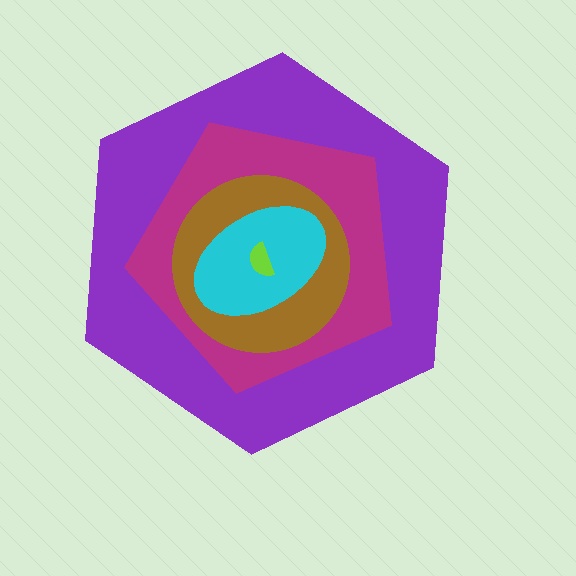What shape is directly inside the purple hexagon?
The magenta pentagon.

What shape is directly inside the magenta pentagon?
The brown circle.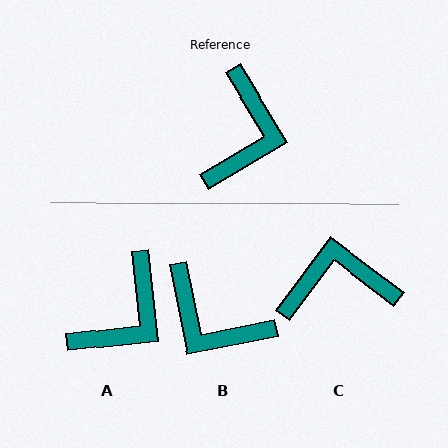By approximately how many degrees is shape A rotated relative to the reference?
Approximately 25 degrees clockwise.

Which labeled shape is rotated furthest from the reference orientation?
C, about 112 degrees away.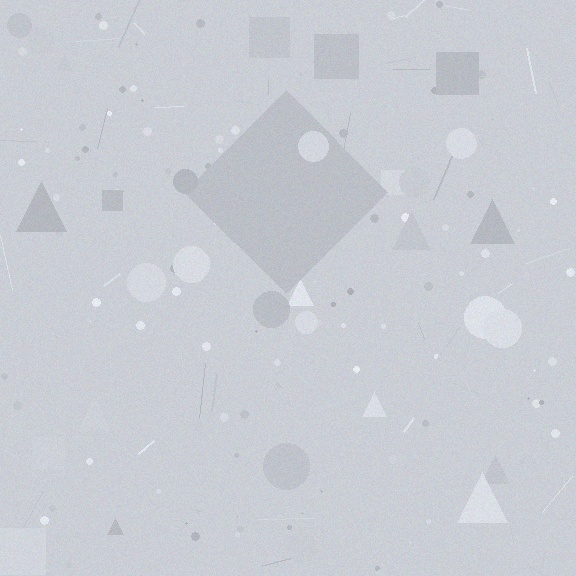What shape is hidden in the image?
A diamond is hidden in the image.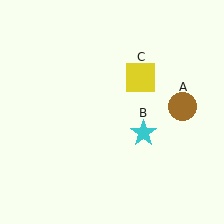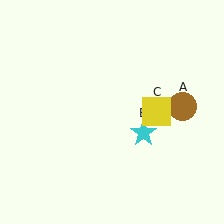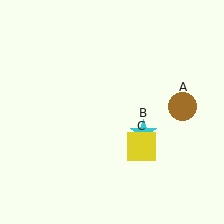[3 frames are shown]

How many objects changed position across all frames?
1 object changed position: yellow square (object C).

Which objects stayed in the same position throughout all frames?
Brown circle (object A) and cyan star (object B) remained stationary.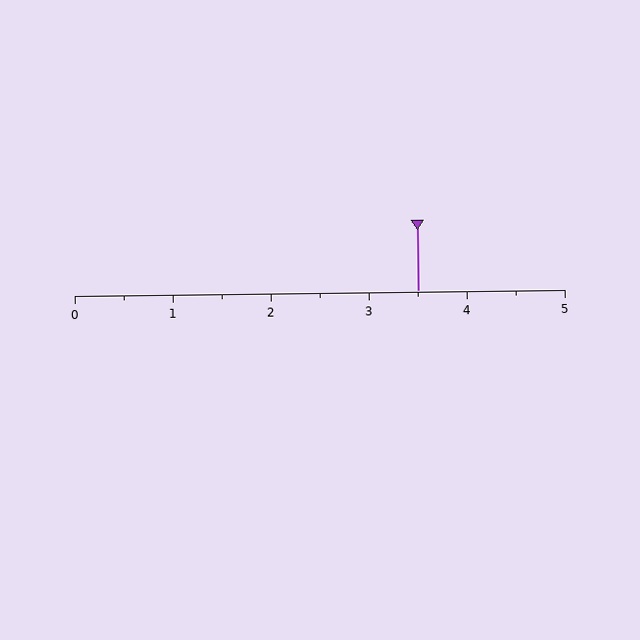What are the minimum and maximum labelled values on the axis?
The axis runs from 0 to 5.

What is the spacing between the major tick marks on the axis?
The major ticks are spaced 1 apart.